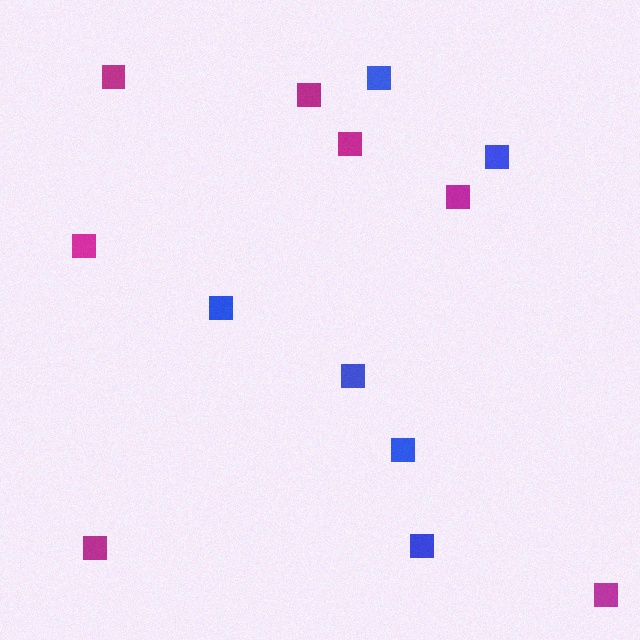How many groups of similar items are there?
There are 2 groups: one group of magenta squares (7) and one group of blue squares (6).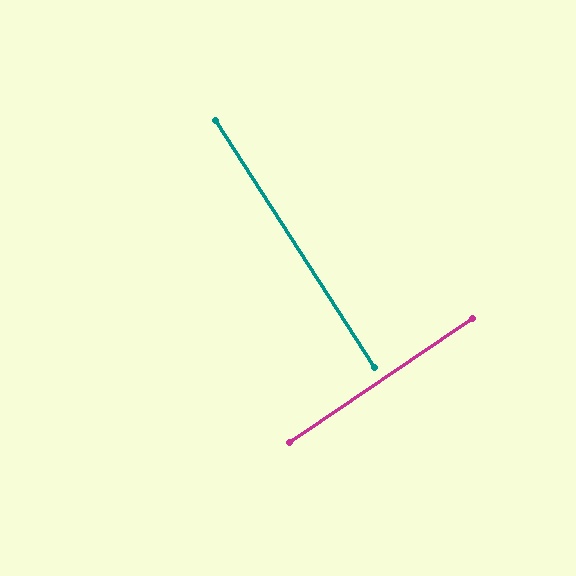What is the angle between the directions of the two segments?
Approximately 89 degrees.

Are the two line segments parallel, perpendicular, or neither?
Perpendicular — they meet at approximately 89°.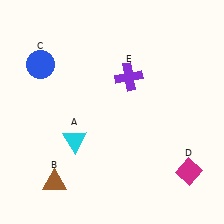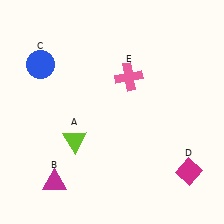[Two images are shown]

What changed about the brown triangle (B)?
In Image 1, B is brown. In Image 2, it changed to magenta.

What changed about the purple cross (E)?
In Image 1, E is purple. In Image 2, it changed to pink.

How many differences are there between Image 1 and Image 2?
There are 3 differences between the two images.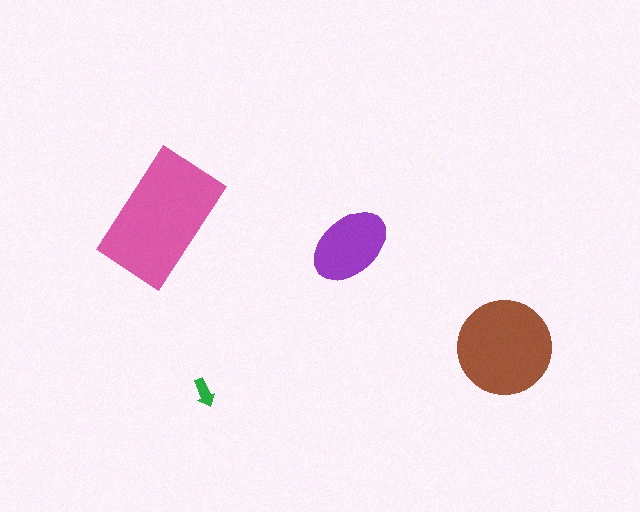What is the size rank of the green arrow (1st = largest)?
4th.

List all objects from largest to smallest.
The pink rectangle, the brown circle, the purple ellipse, the green arrow.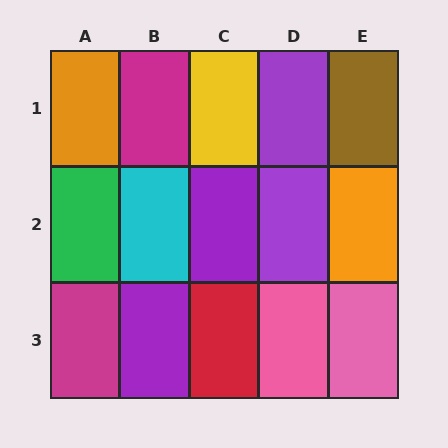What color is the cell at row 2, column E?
Orange.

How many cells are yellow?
1 cell is yellow.